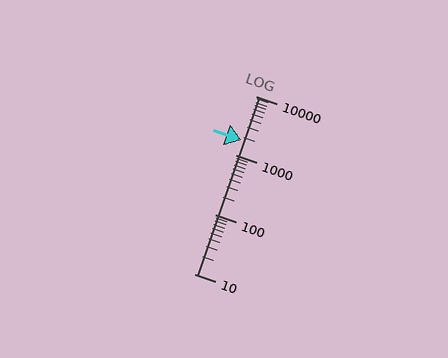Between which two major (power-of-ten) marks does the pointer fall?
The pointer is between 1000 and 10000.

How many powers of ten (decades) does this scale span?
The scale spans 3 decades, from 10 to 10000.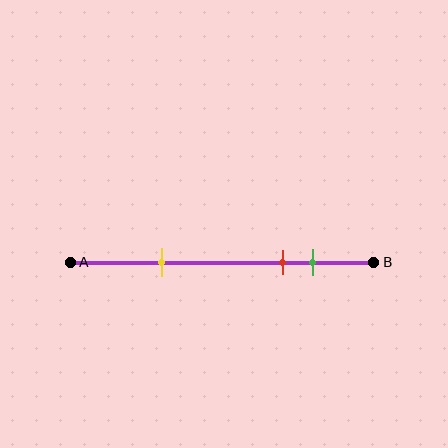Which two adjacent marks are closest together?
The red and green marks are the closest adjacent pair.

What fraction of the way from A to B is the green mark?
The green mark is approximately 80% (0.8) of the way from A to B.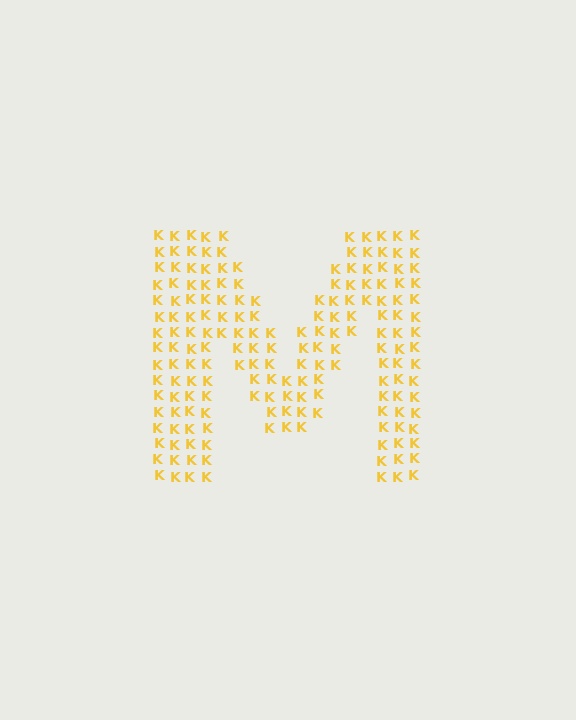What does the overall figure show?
The overall figure shows the letter M.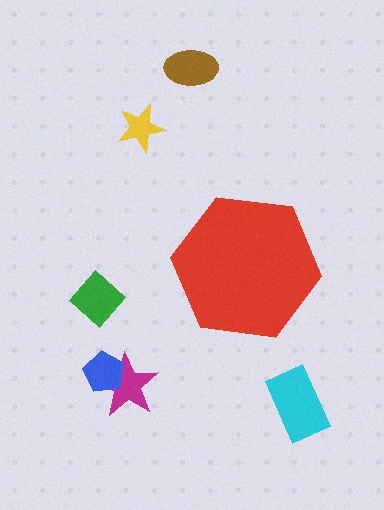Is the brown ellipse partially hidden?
No, the brown ellipse is fully visible.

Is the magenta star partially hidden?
No, the magenta star is fully visible.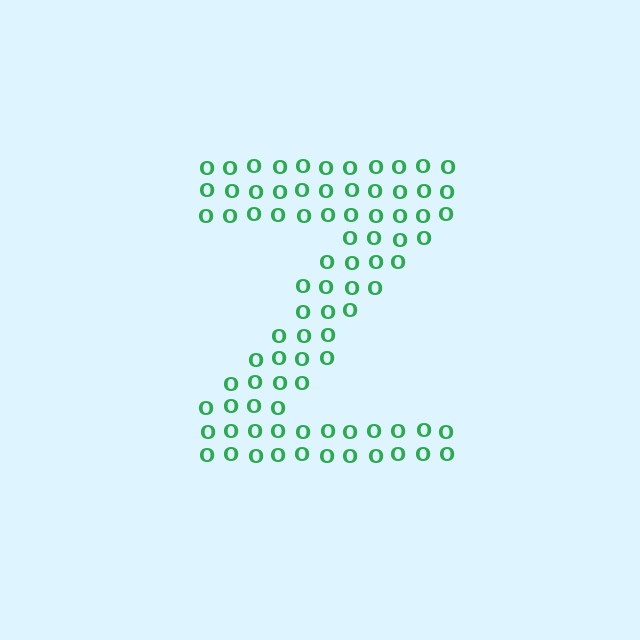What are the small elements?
The small elements are letter O's.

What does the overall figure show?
The overall figure shows the letter Z.